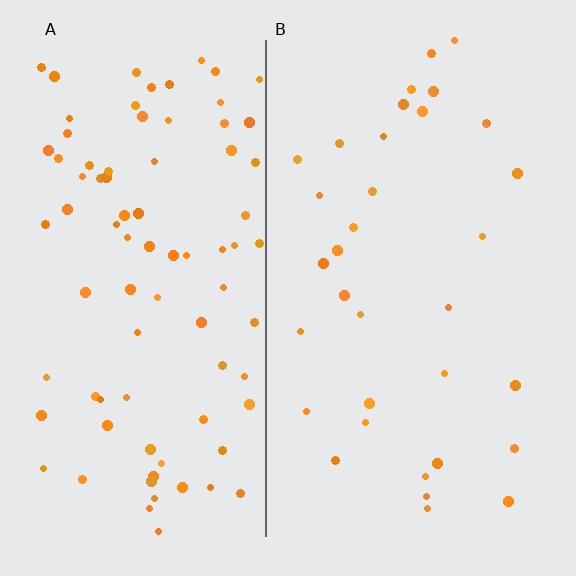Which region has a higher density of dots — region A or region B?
A (the left).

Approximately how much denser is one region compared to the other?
Approximately 2.5× — region A over region B.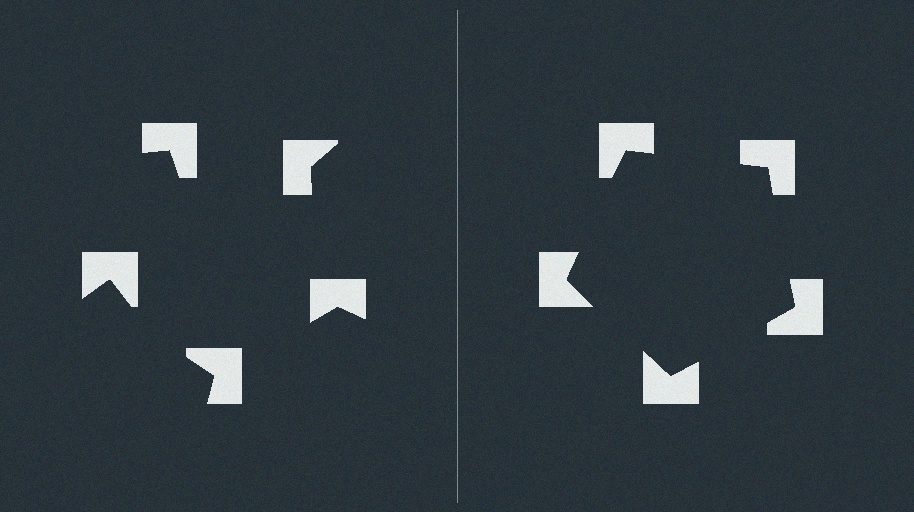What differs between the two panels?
The notched squares are positioned identically on both sides; only the wedge orientations differ. On the right they align to a pentagon; on the left they are misaligned.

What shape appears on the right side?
An illusory pentagon.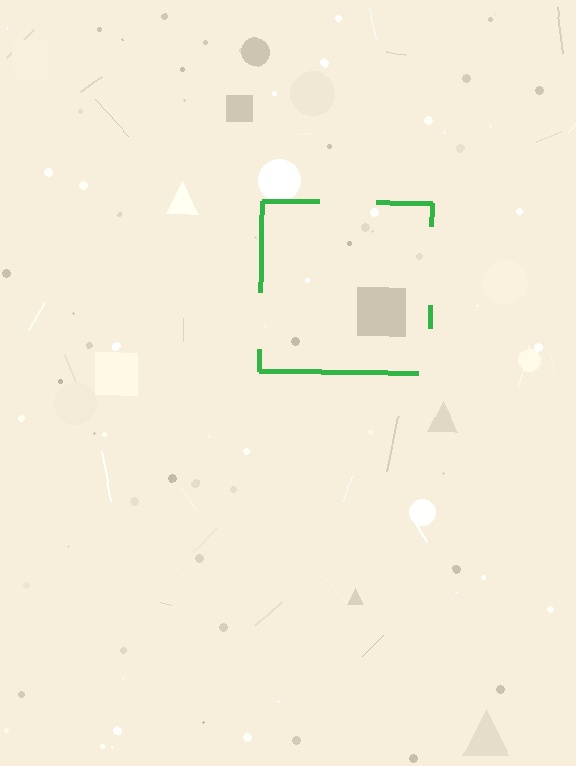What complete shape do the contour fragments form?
The contour fragments form a square.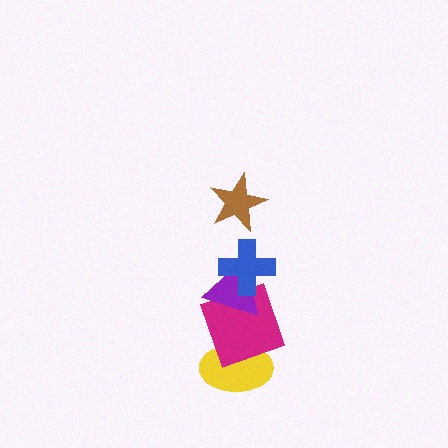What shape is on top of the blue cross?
The brown star is on top of the blue cross.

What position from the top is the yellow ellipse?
The yellow ellipse is 5th from the top.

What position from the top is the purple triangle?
The purple triangle is 3rd from the top.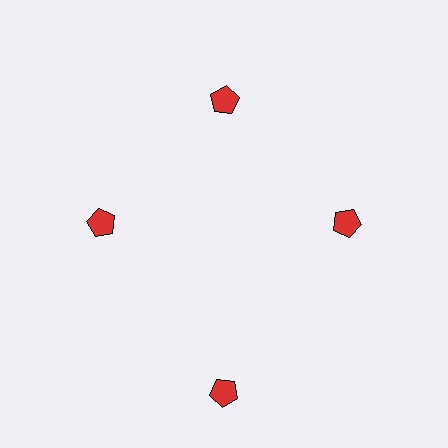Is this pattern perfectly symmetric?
No. The 4 red pentagons are arranged in a ring, but one element near the 6 o'clock position is pushed outward from the center, breaking the 4-fold rotational symmetry.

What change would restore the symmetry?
The symmetry would be restored by moving it inward, back onto the ring so that all 4 pentagons sit at equal angles and equal distance from the center.